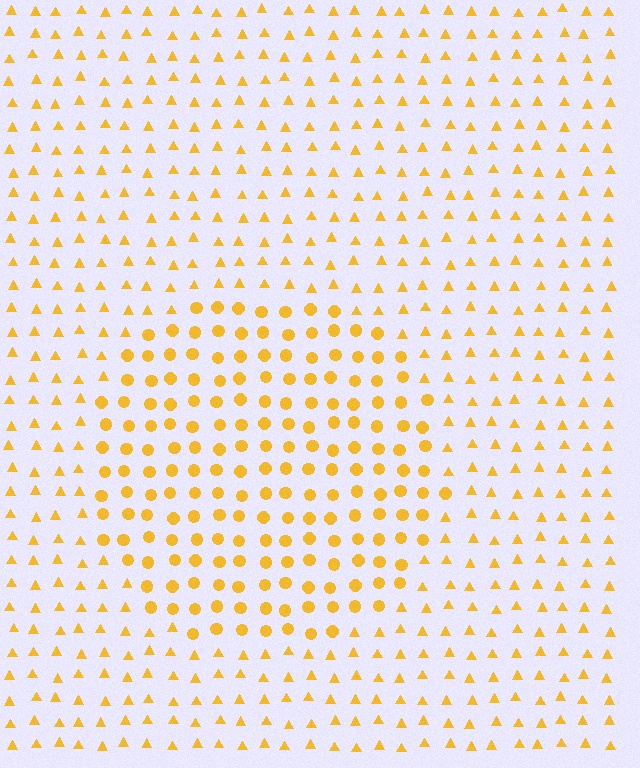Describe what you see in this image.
The image is filled with small yellow elements arranged in a uniform grid. A circle-shaped region contains circles, while the surrounding area contains triangles. The boundary is defined purely by the change in element shape.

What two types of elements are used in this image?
The image uses circles inside the circle region and triangles outside it.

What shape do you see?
I see a circle.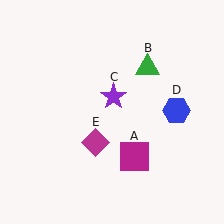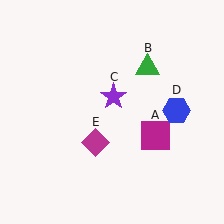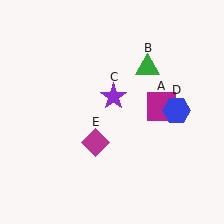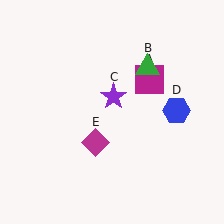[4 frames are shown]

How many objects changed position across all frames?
1 object changed position: magenta square (object A).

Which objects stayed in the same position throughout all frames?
Green triangle (object B) and purple star (object C) and blue hexagon (object D) and magenta diamond (object E) remained stationary.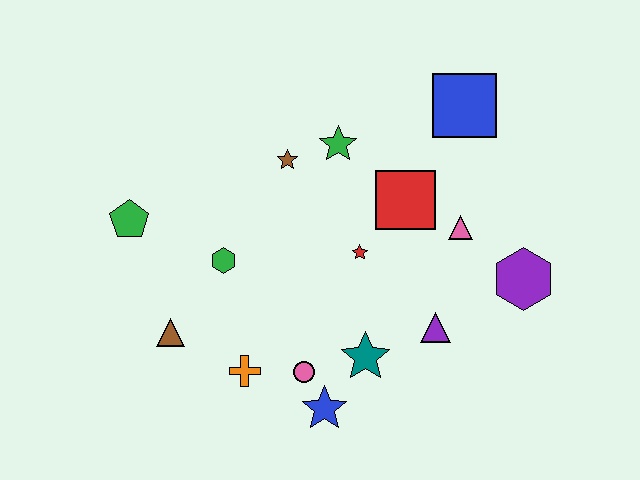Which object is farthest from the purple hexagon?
The green pentagon is farthest from the purple hexagon.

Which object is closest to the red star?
The red square is closest to the red star.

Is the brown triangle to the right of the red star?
No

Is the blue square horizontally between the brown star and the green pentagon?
No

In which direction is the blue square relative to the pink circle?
The blue square is above the pink circle.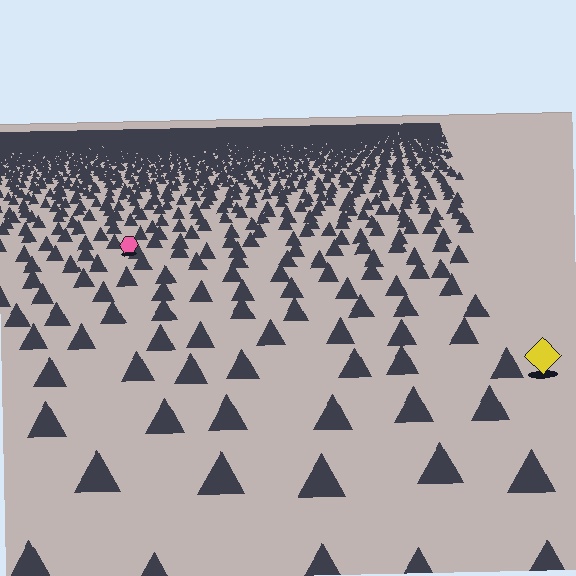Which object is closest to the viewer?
The yellow diamond is closest. The texture marks near it are larger and more spread out.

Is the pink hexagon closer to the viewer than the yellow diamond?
No. The yellow diamond is closer — you can tell from the texture gradient: the ground texture is coarser near it.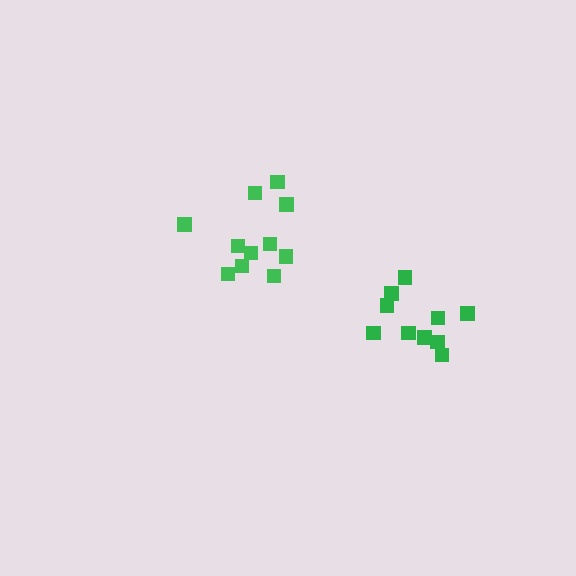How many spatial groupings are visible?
There are 2 spatial groupings.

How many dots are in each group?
Group 1: 11 dots, Group 2: 10 dots (21 total).